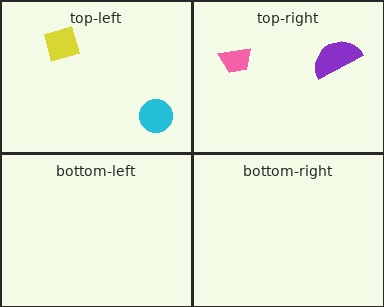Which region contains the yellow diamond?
The top-left region.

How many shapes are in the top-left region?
2.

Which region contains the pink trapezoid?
The top-right region.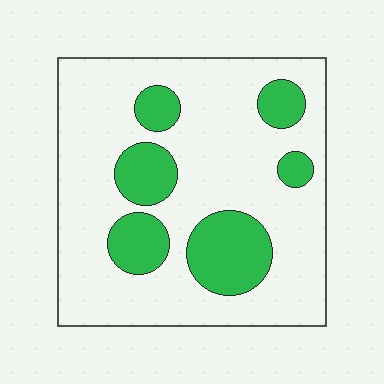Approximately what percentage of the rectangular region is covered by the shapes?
Approximately 25%.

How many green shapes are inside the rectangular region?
6.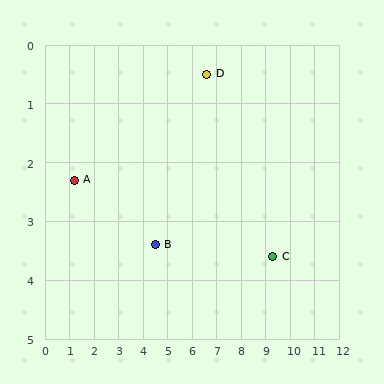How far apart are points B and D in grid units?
Points B and D are about 3.6 grid units apart.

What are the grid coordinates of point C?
Point C is at approximately (9.3, 3.6).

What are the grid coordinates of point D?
Point D is at approximately (6.6, 0.5).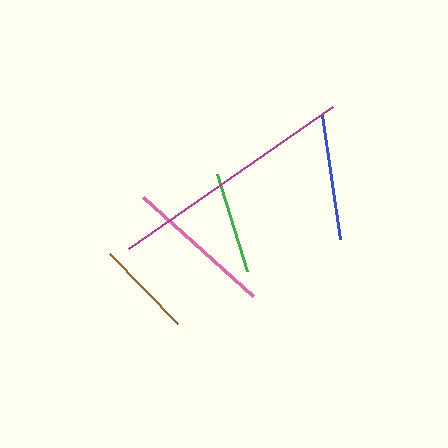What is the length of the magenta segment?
The magenta segment is approximately 248 pixels long.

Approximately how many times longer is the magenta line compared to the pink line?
The magenta line is approximately 1.7 times the length of the pink line.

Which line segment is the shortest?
The brown line is the shortest at approximately 97 pixels.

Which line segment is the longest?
The magenta line is the longest at approximately 248 pixels.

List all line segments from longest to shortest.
From longest to shortest: magenta, pink, blue, green, brown.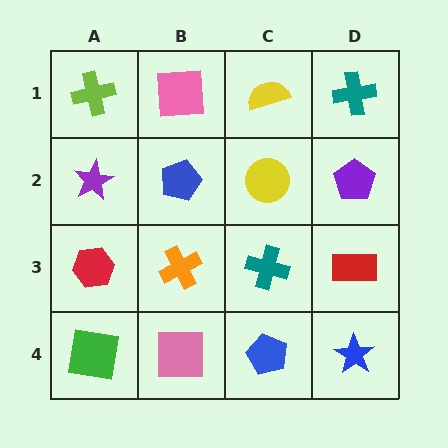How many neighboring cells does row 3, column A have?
3.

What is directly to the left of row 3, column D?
A teal cross.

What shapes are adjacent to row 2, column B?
A pink square (row 1, column B), an orange cross (row 3, column B), a purple star (row 2, column A), a yellow circle (row 2, column C).